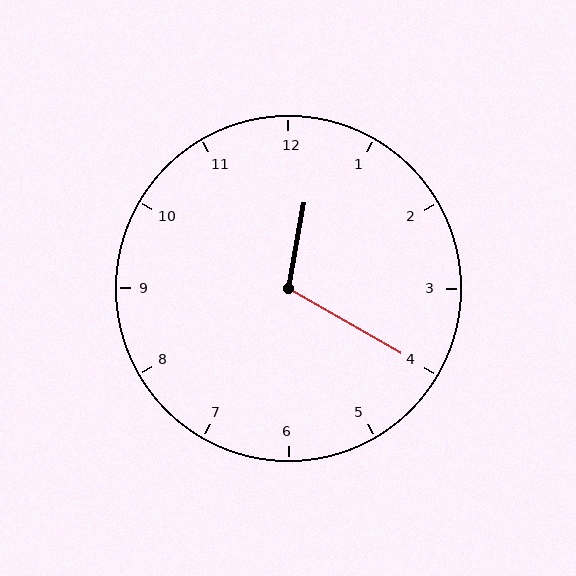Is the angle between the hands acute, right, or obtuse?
It is obtuse.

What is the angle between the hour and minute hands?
Approximately 110 degrees.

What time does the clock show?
12:20.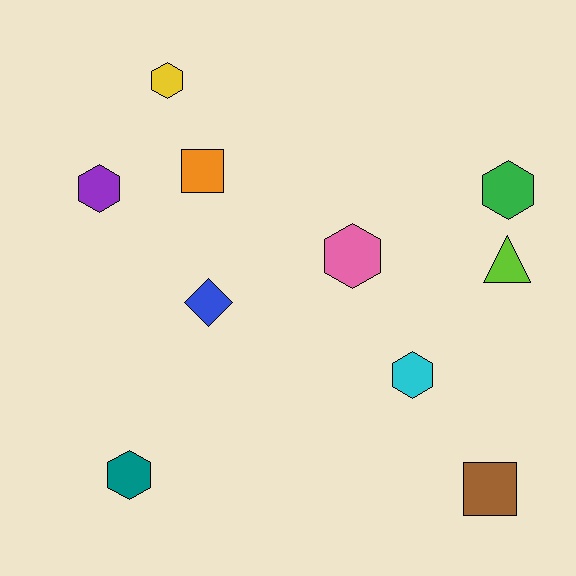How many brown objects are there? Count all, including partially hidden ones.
There is 1 brown object.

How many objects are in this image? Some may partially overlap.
There are 10 objects.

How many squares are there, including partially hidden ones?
There are 2 squares.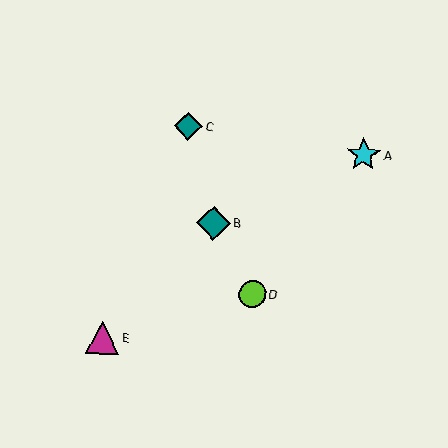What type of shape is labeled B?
Shape B is a teal diamond.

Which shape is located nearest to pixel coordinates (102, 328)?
The magenta triangle (labeled E) at (102, 338) is nearest to that location.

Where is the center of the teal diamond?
The center of the teal diamond is at (189, 127).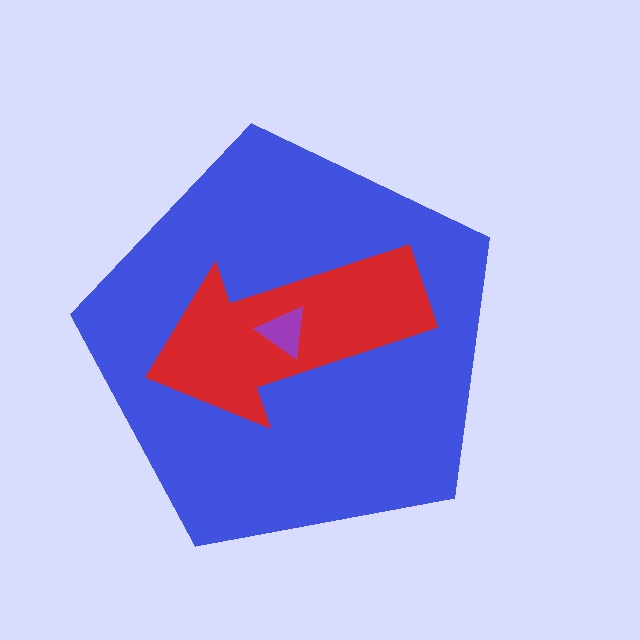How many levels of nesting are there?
3.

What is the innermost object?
The purple triangle.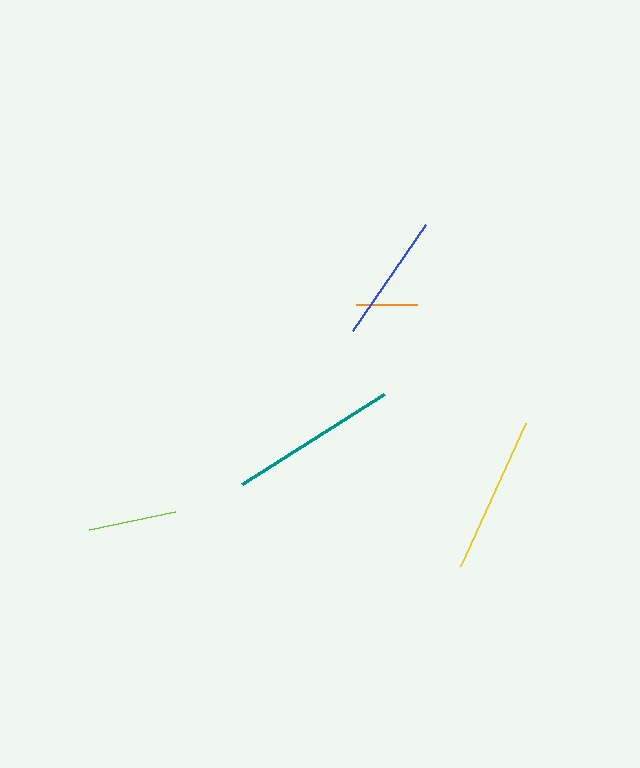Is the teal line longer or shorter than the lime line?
The teal line is longer than the lime line.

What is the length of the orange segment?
The orange segment is approximately 61 pixels long.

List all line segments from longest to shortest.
From longest to shortest: teal, yellow, blue, lime, orange.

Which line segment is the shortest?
The orange line is the shortest at approximately 61 pixels.